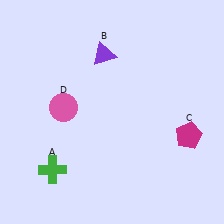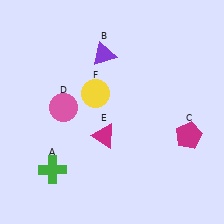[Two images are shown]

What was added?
A magenta triangle (E), a yellow circle (F) were added in Image 2.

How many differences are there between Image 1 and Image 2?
There are 2 differences between the two images.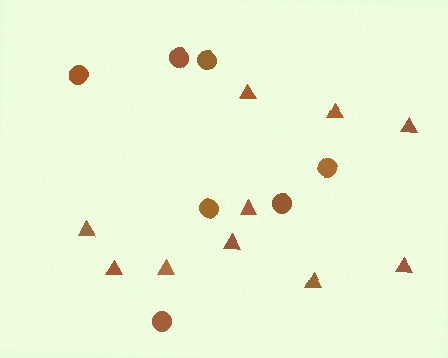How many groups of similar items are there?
There are 2 groups: one group of triangles (10) and one group of circles (7).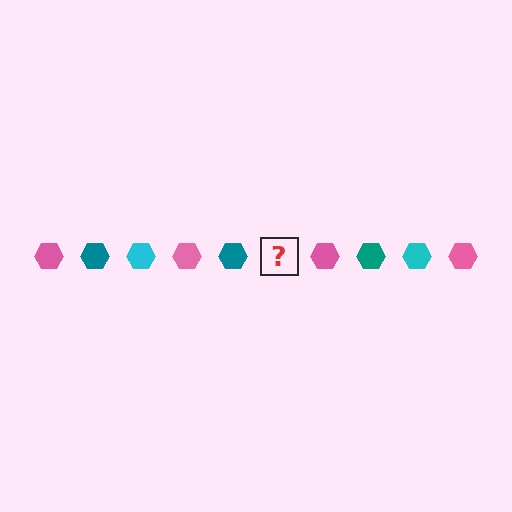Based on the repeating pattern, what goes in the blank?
The blank should be a cyan hexagon.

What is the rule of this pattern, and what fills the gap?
The rule is that the pattern cycles through pink, teal, cyan hexagons. The gap should be filled with a cyan hexagon.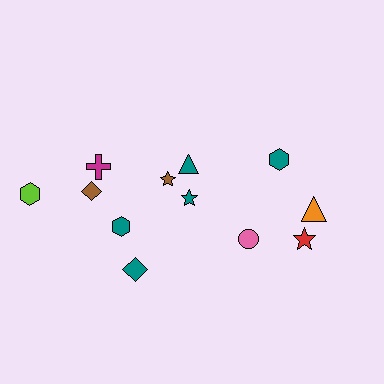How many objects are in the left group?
There are 7 objects.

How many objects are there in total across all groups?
There are 12 objects.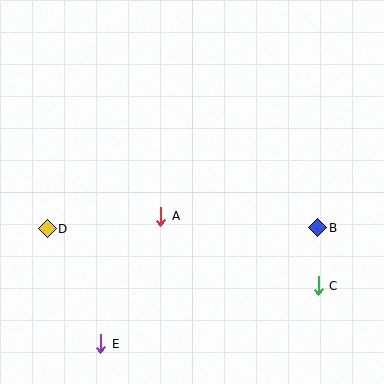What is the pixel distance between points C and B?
The distance between C and B is 58 pixels.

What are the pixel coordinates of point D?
Point D is at (47, 229).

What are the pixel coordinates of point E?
Point E is at (101, 344).